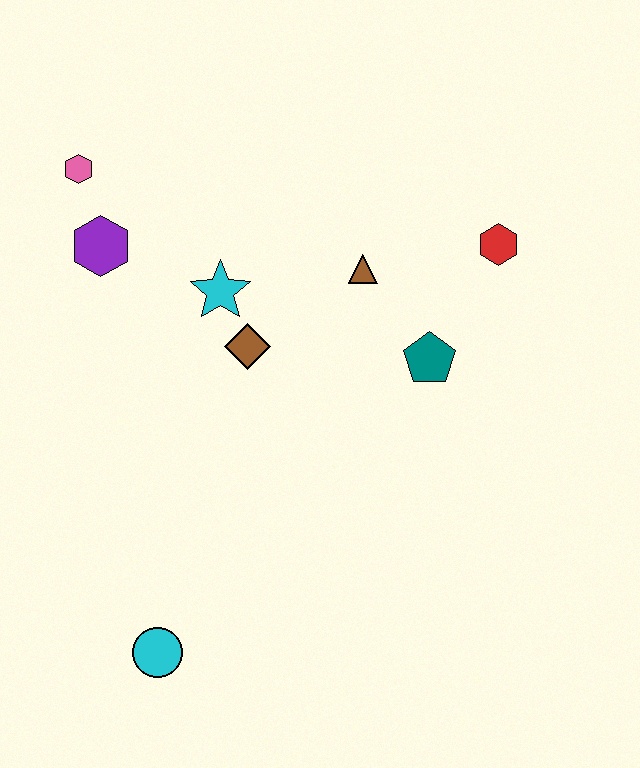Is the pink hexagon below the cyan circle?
No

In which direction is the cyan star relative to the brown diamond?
The cyan star is above the brown diamond.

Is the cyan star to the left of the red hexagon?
Yes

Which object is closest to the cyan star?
The brown diamond is closest to the cyan star.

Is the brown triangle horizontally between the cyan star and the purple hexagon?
No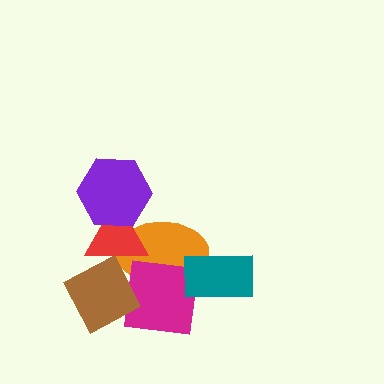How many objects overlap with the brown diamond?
3 objects overlap with the brown diamond.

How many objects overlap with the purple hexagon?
1 object overlaps with the purple hexagon.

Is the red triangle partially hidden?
Yes, it is partially covered by another shape.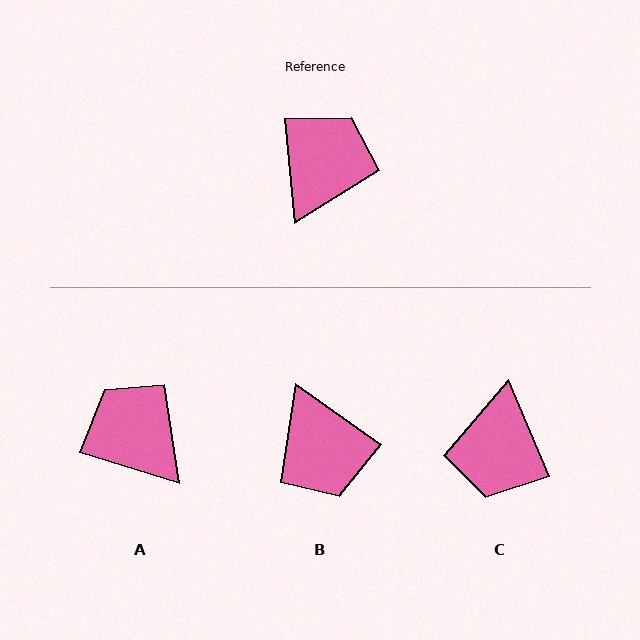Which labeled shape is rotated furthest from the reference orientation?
C, about 163 degrees away.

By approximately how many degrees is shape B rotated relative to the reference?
Approximately 130 degrees clockwise.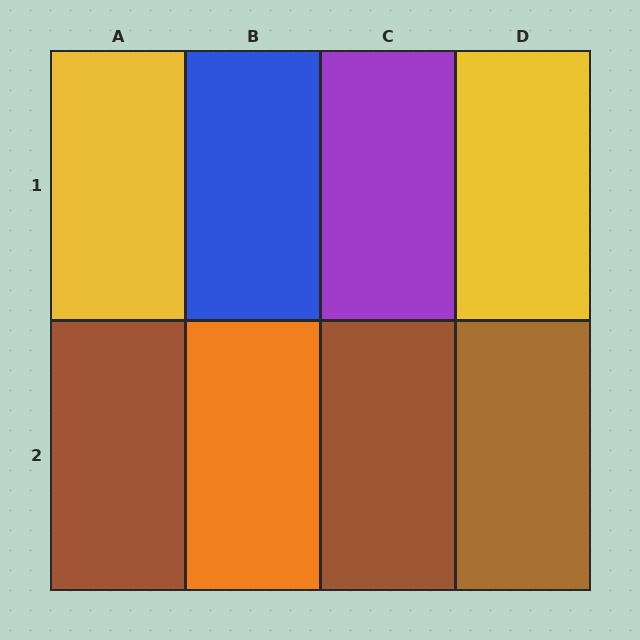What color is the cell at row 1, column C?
Purple.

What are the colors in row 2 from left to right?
Brown, orange, brown, brown.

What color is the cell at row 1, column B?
Blue.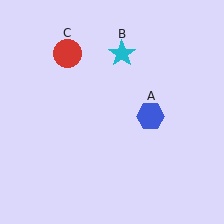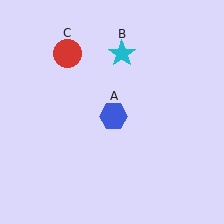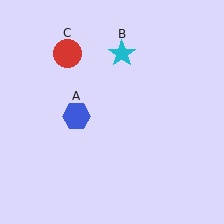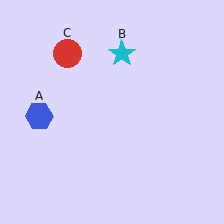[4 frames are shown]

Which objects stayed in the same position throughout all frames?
Cyan star (object B) and red circle (object C) remained stationary.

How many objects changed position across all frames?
1 object changed position: blue hexagon (object A).